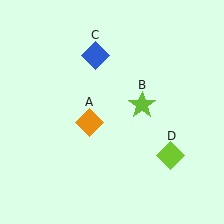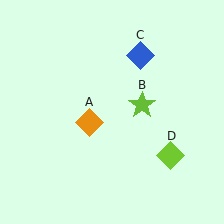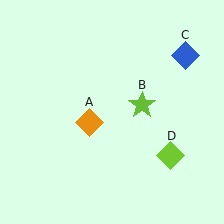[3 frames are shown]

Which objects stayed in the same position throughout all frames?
Orange diamond (object A) and lime star (object B) and lime diamond (object D) remained stationary.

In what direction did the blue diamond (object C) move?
The blue diamond (object C) moved right.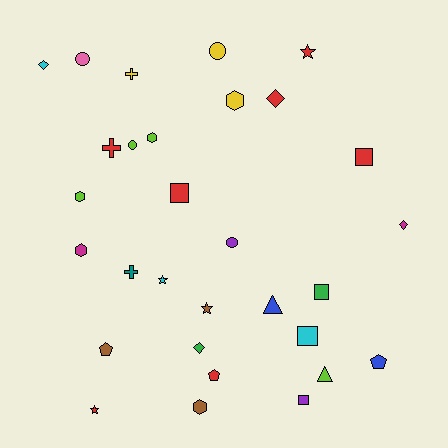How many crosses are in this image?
There are 3 crosses.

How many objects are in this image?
There are 30 objects.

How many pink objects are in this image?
There is 1 pink object.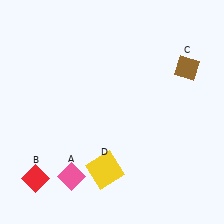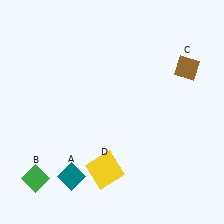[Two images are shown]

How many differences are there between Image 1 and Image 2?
There are 2 differences between the two images.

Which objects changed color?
A changed from pink to teal. B changed from red to green.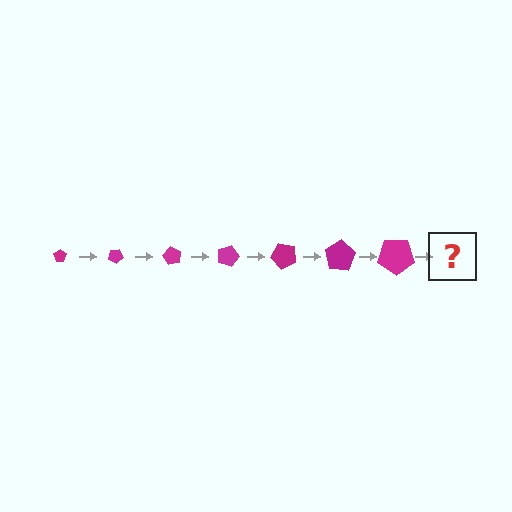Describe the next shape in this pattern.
It should be a pentagon, larger than the previous one and rotated 210 degrees from the start.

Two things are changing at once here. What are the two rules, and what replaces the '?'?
The two rules are that the pentagon grows larger each step and it rotates 30 degrees each step. The '?' should be a pentagon, larger than the previous one and rotated 210 degrees from the start.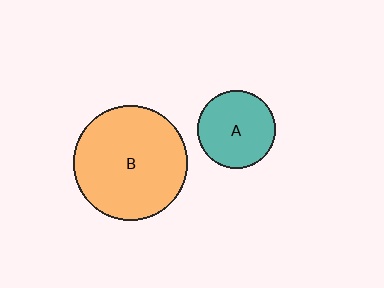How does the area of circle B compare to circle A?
Approximately 2.2 times.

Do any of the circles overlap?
No, none of the circles overlap.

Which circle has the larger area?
Circle B (orange).